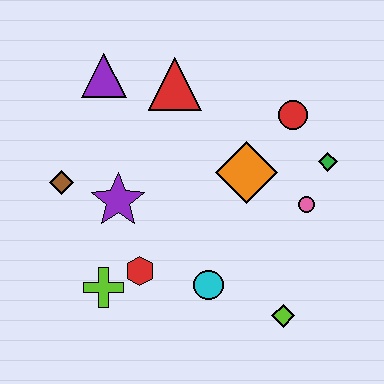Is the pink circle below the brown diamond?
Yes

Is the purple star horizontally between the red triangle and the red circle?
No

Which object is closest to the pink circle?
The green diamond is closest to the pink circle.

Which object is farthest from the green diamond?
The brown diamond is farthest from the green diamond.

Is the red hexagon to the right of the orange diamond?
No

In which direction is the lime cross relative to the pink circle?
The lime cross is to the left of the pink circle.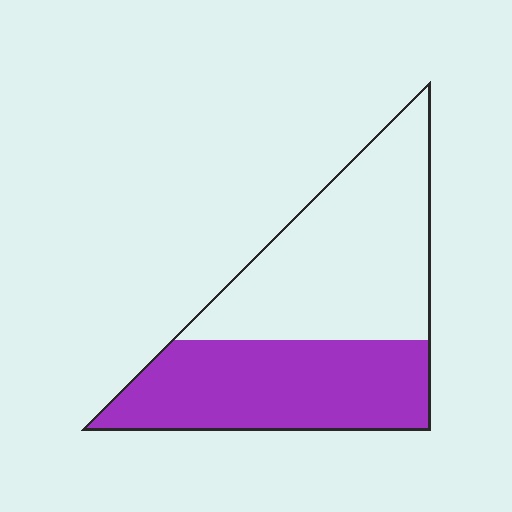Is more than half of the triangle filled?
No.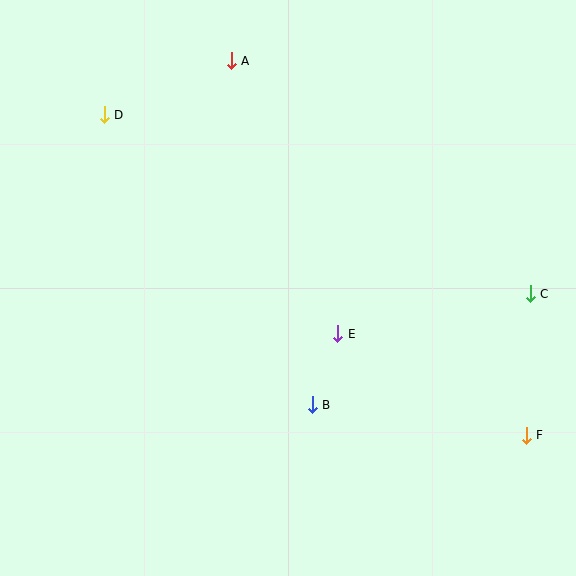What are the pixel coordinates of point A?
Point A is at (231, 61).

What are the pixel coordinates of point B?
Point B is at (312, 405).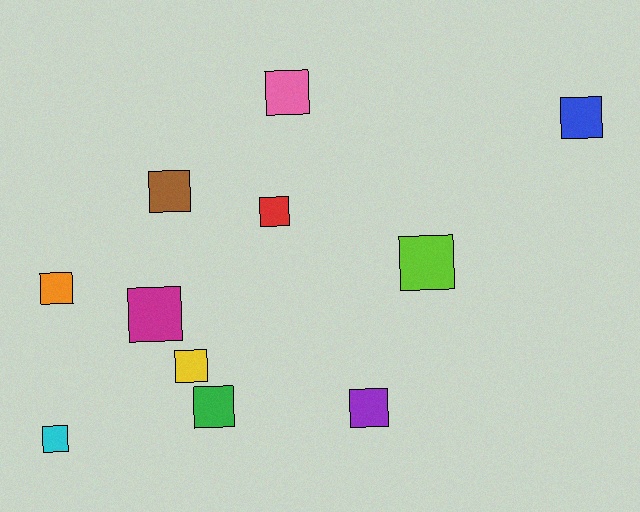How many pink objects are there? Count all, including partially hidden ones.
There is 1 pink object.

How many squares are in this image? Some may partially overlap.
There are 11 squares.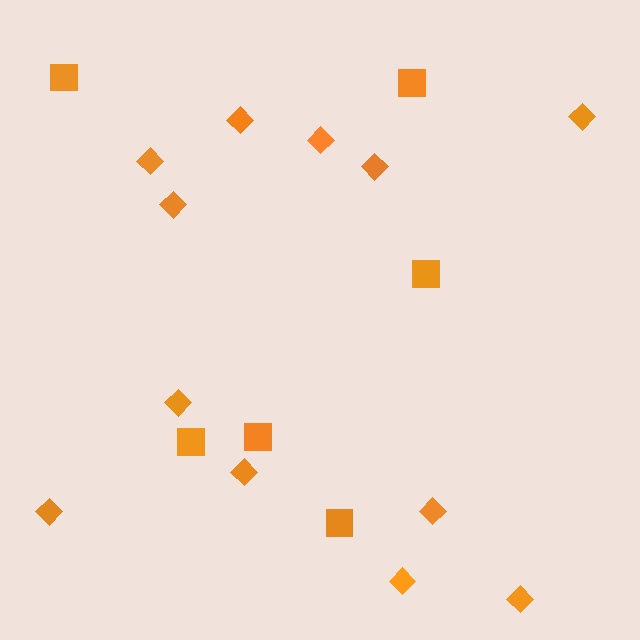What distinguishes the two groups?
There are 2 groups: one group of squares (6) and one group of diamonds (12).